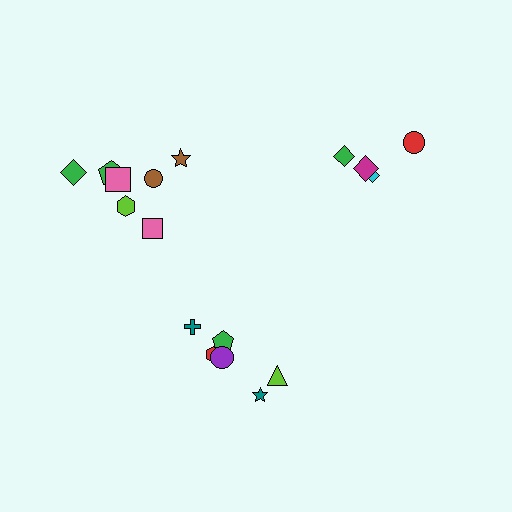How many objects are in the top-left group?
There are 8 objects.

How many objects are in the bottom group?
There are 6 objects.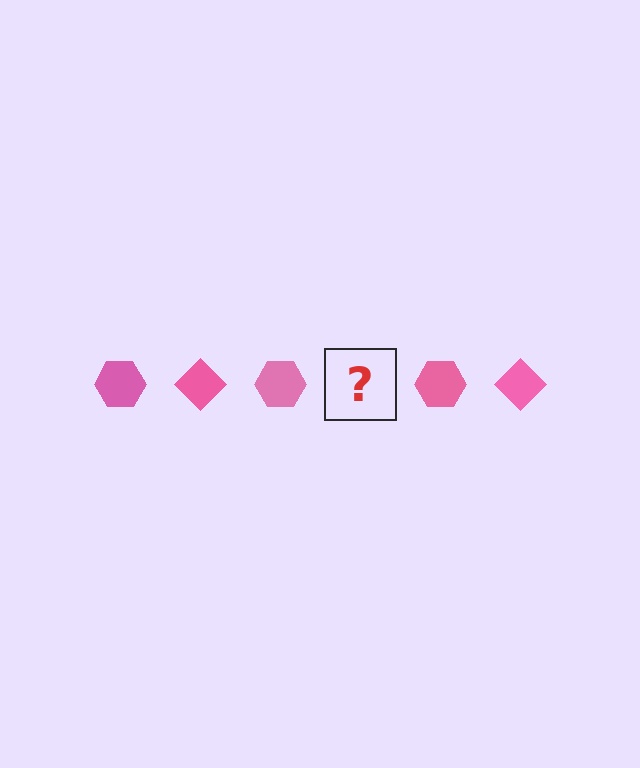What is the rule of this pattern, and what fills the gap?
The rule is that the pattern cycles through hexagon, diamond shapes in pink. The gap should be filled with a pink diamond.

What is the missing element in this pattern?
The missing element is a pink diamond.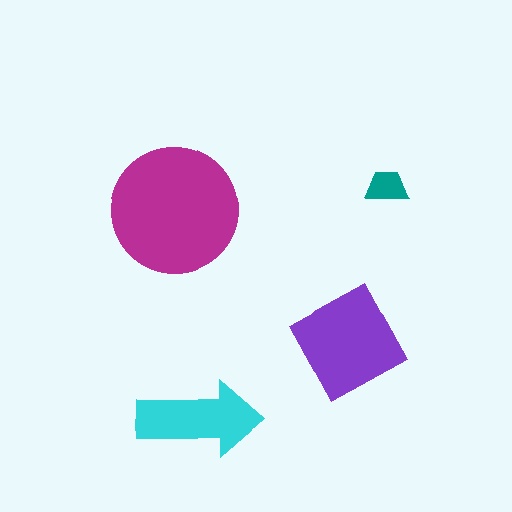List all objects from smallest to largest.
The teal trapezoid, the cyan arrow, the purple diamond, the magenta circle.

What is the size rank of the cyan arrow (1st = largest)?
3rd.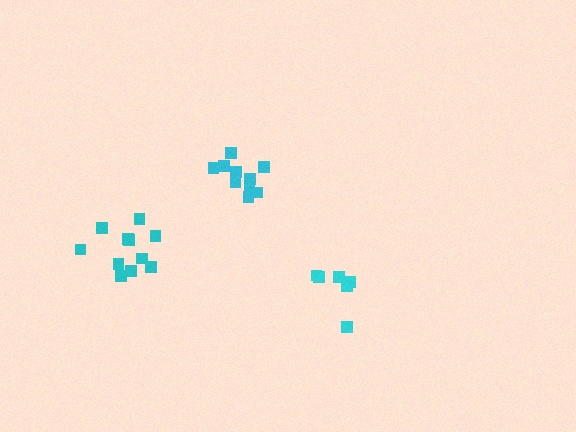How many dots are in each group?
Group 1: 7 dots, Group 2: 11 dots, Group 3: 10 dots (28 total).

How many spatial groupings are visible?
There are 3 spatial groupings.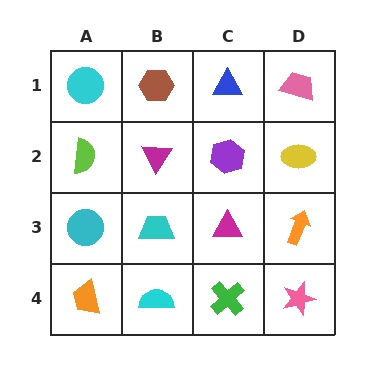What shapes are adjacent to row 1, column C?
A purple hexagon (row 2, column C), a brown hexagon (row 1, column B), a pink trapezoid (row 1, column D).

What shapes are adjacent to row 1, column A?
A lime semicircle (row 2, column A), a brown hexagon (row 1, column B).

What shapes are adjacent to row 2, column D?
A pink trapezoid (row 1, column D), an orange arrow (row 3, column D), a purple hexagon (row 2, column C).